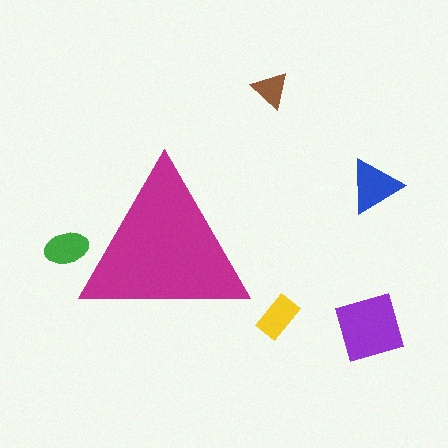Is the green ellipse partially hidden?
Yes, the green ellipse is partially hidden behind the magenta triangle.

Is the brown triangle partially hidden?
No, the brown triangle is fully visible.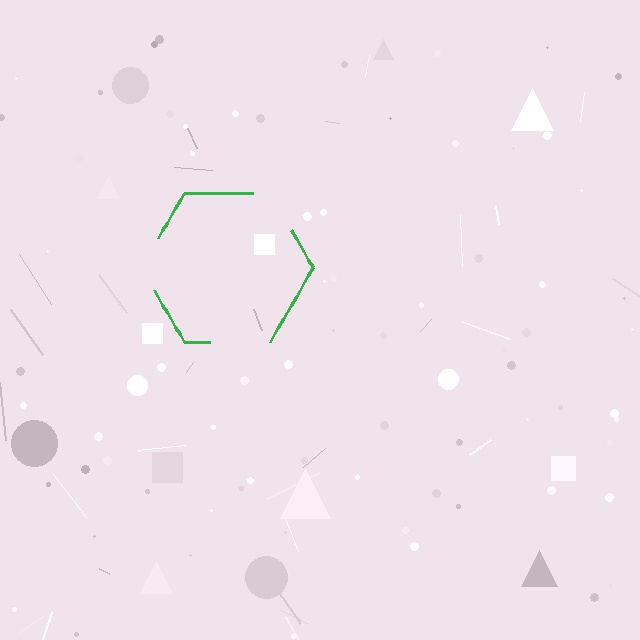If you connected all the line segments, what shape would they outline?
They would outline a hexagon.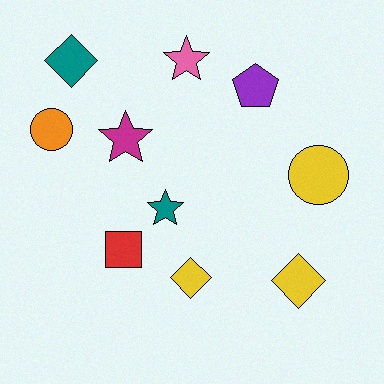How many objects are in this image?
There are 10 objects.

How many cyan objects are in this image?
There are no cyan objects.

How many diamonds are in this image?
There are 3 diamonds.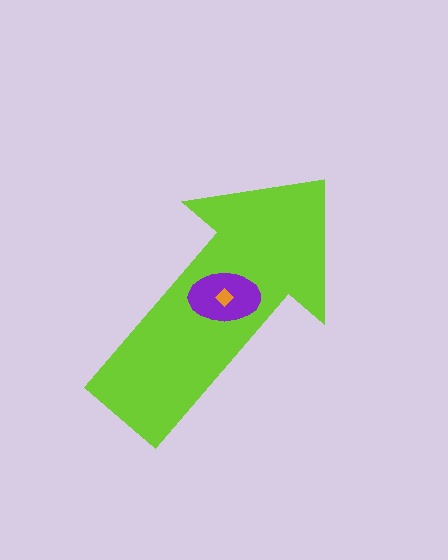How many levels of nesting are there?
3.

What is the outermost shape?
The lime arrow.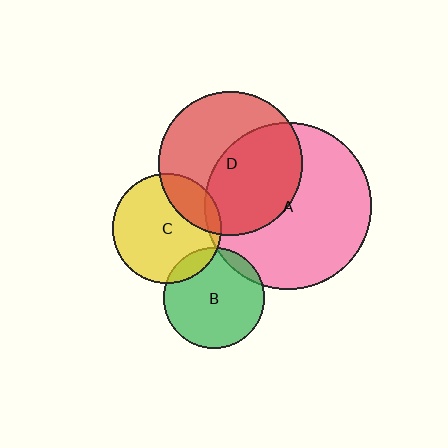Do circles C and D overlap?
Yes.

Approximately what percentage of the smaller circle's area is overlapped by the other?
Approximately 25%.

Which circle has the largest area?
Circle A (pink).